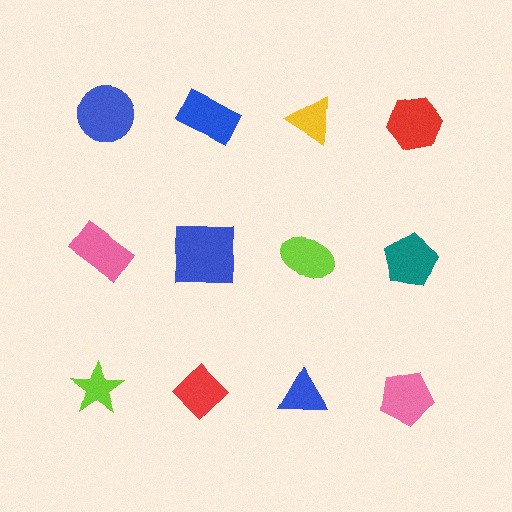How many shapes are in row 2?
4 shapes.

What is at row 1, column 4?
A red hexagon.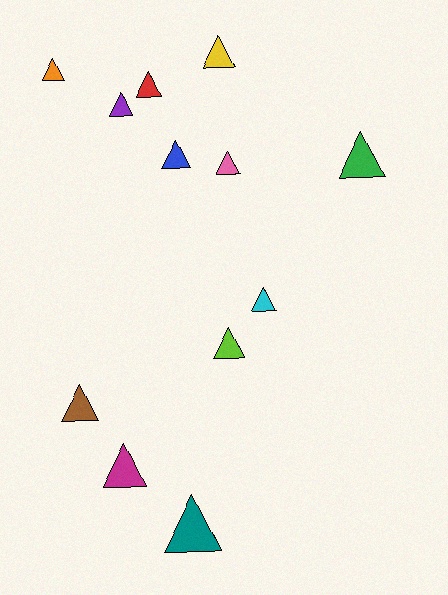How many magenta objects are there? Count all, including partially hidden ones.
There is 1 magenta object.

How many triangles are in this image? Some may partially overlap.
There are 12 triangles.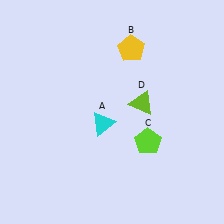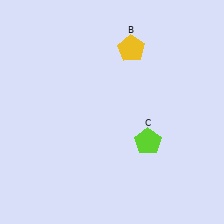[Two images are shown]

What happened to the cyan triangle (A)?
The cyan triangle (A) was removed in Image 2. It was in the bottom-left area of Image 1.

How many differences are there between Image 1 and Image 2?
There are 2 differences between the two images.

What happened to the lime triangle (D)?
The lime triangle (D) was removed in Image 2. It was in the top-right area of Image 1.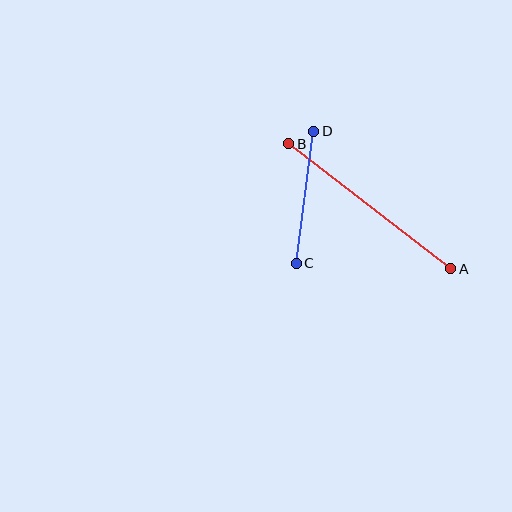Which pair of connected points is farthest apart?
Points A and B are farthest apart.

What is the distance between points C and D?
The distance is approximately 133 pixels.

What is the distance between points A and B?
The distance is approximately 205 pixels.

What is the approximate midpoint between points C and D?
The midpoint is at approximately (305, 197) pixels.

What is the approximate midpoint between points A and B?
The midpoint is at approximately (370, 206) pixels.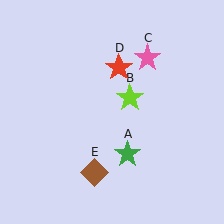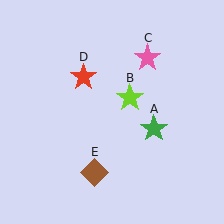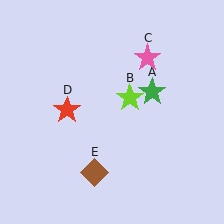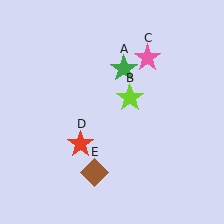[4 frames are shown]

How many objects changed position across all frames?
2 objects changed position: green star (object A), red star (object D).